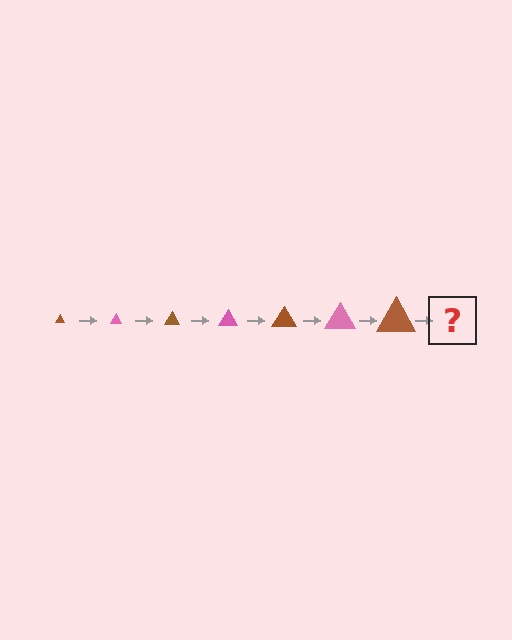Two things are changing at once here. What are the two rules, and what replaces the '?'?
The two rules are that the triangle grows larger each step and the color cycles through brown and pink. The '?' should be a pink triangle, larger than the previous one.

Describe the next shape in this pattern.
It should be a pink triangle, larger than the previous one.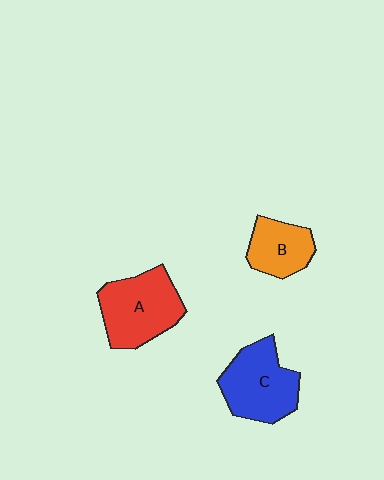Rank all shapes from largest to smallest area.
From largest to smallest: A (red), C (blue), B (orange).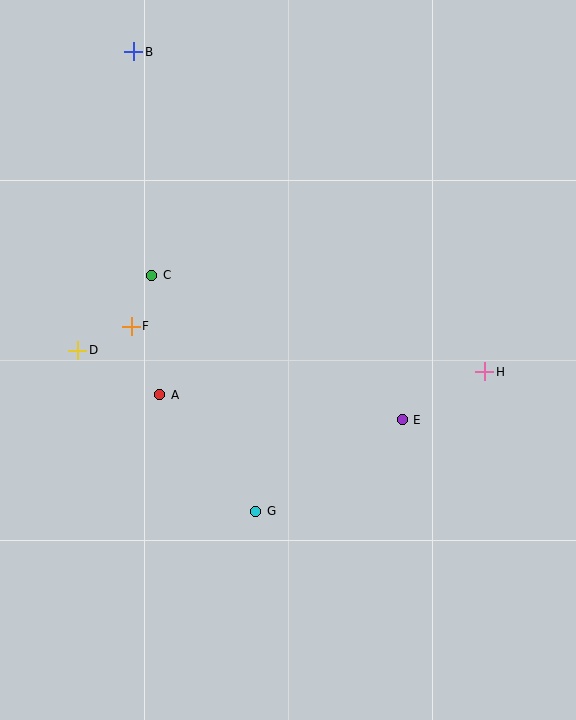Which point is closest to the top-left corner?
Point B is closest to the top-left corner.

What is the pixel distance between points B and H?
The distance between B and H is 475 pixels.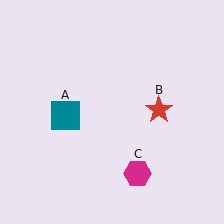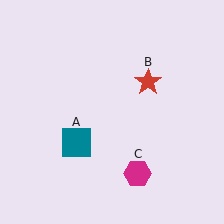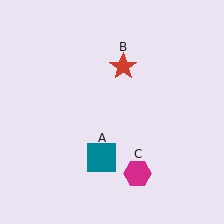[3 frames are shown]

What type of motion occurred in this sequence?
The teal square (object A), red star (object B) rotated counterclockwise around the center of the scene.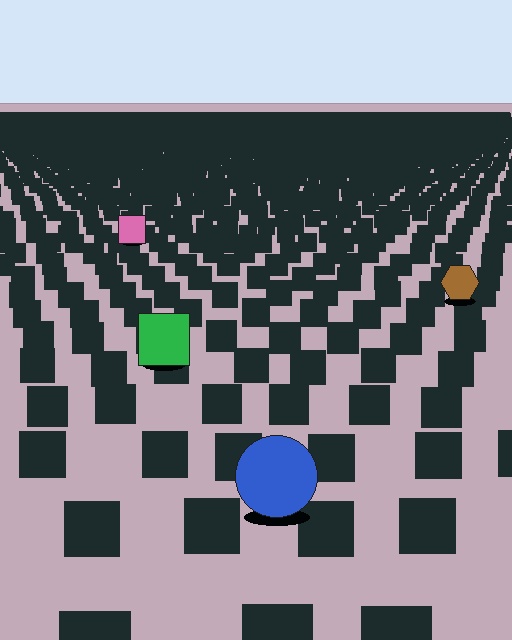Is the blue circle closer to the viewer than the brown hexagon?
Yes. The blue circle is closer — you can tell from the texture gradient: the ground texture is coarser near it.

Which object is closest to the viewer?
The blue circle is closest. The texture marks near it are larger and more spread out.